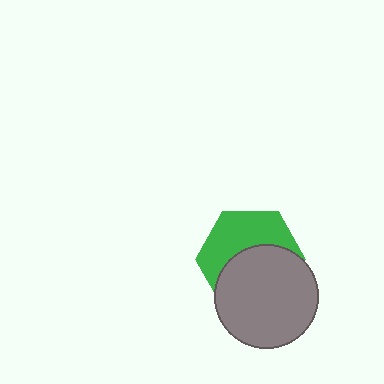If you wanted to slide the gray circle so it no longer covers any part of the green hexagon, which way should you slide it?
Slide it down — that is the most direct way to separate the two shapes.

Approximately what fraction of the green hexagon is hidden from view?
Roughly 54% of the green hexagon is hidden behind the gray circle.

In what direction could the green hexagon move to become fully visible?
The green hexagon could move up. That would shift it out from behind the gray circle entirely.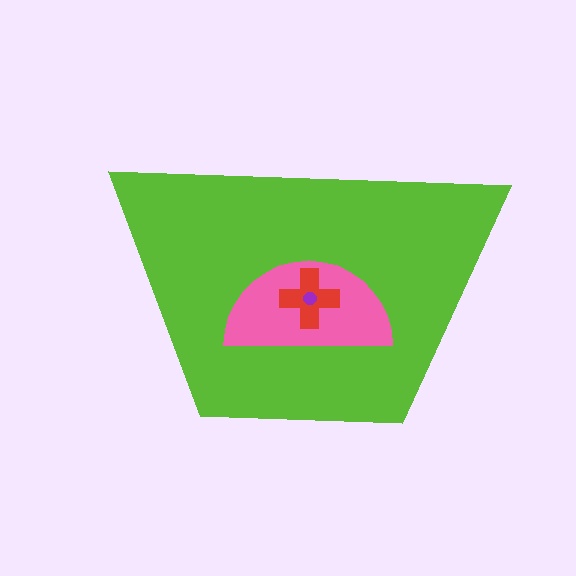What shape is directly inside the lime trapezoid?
The pink semicircle.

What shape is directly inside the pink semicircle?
The red cross.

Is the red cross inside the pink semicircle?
Yes.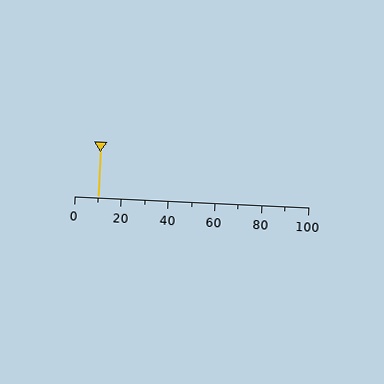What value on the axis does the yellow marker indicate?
The marker indicates approximately 10.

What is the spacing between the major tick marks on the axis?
The major ticks are spaced 20 apart.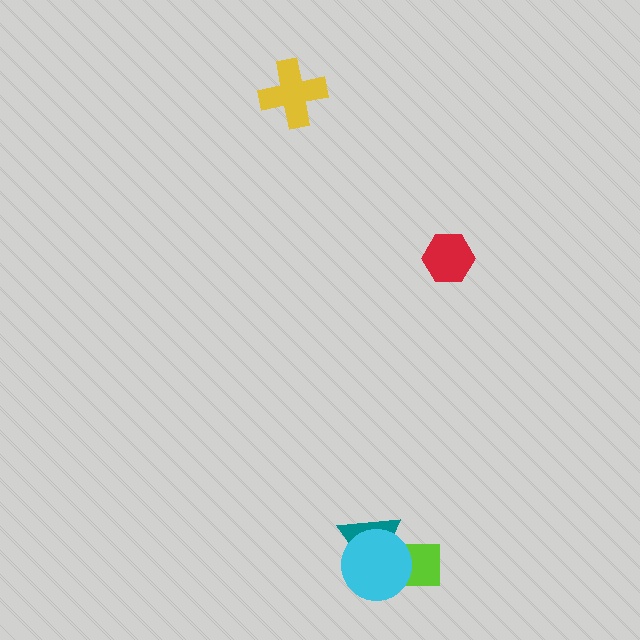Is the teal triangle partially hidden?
Yes, it is partially covered by another shape.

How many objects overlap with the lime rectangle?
2 objects overlap with the lime rectangle.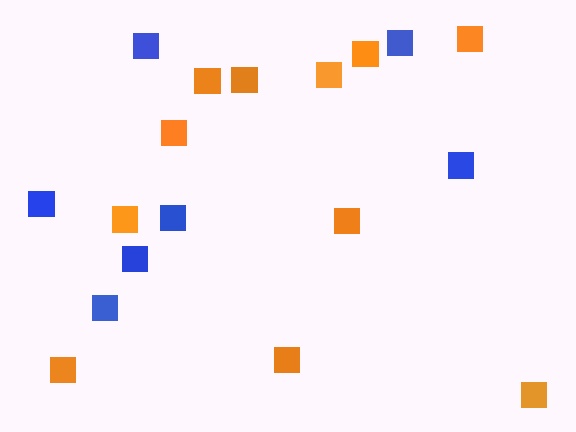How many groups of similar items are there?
There are 2 groups: one group of blue squares (7) and one group of orange squares (11).